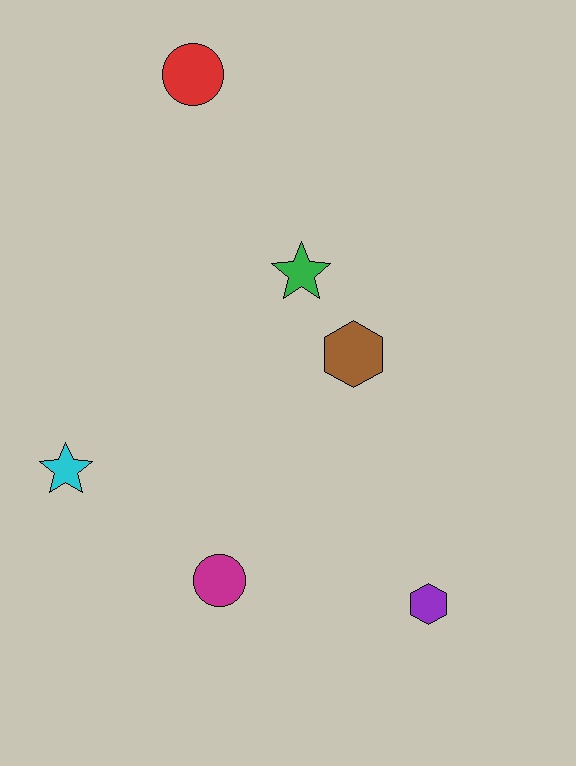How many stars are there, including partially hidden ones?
There are 2 stars.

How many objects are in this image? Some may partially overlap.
There are 6 objects.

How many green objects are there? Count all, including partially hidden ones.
There is 1 green object.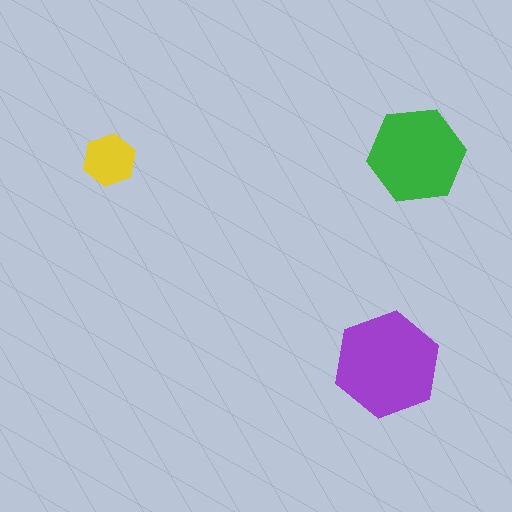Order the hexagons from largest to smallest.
the purple one, the green one, the yellow one.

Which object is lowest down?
The purple hexagon is bottommost.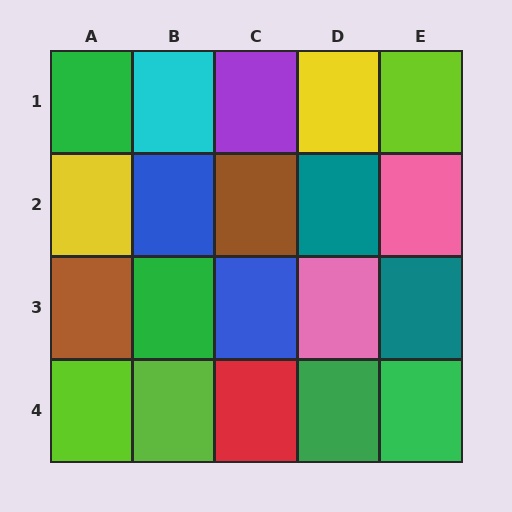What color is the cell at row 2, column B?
Blue.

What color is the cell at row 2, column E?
Pink.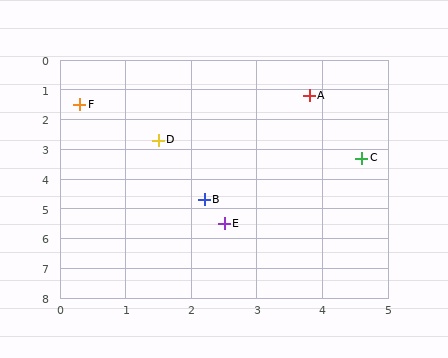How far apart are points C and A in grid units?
Points C and A are about 2.2 grid units apart.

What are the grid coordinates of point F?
Point F is at approximately (0.3, 1.5).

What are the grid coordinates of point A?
Point A is at approximately (3.8, 1.2).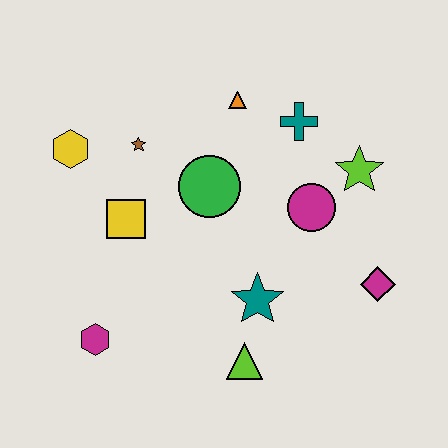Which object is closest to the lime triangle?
The teal star is closest to the lime triangle.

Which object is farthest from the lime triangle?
The yellow hexagon is farthest from the lime triangle.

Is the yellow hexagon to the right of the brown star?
No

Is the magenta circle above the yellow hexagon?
No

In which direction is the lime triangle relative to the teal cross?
The lime triangle is below the teal cross.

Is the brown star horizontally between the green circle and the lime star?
No